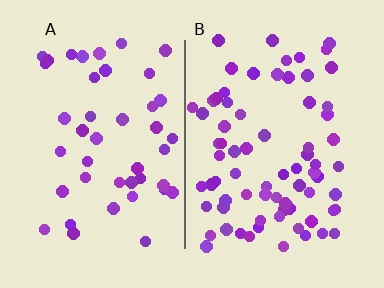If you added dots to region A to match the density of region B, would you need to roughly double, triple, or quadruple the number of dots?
Approximately double.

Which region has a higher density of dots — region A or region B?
B (the right).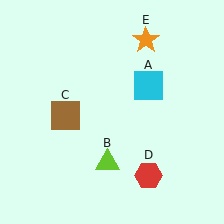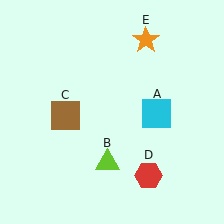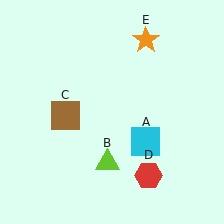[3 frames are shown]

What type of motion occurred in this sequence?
The cyan square (object A) rotated clockwise around the center of the scene.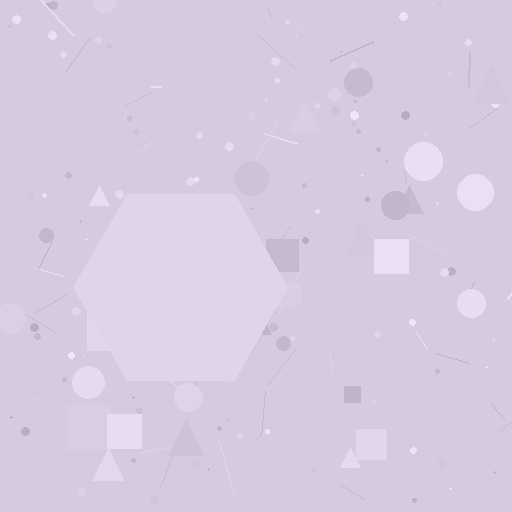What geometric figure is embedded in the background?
A hexagon is embedded in the background.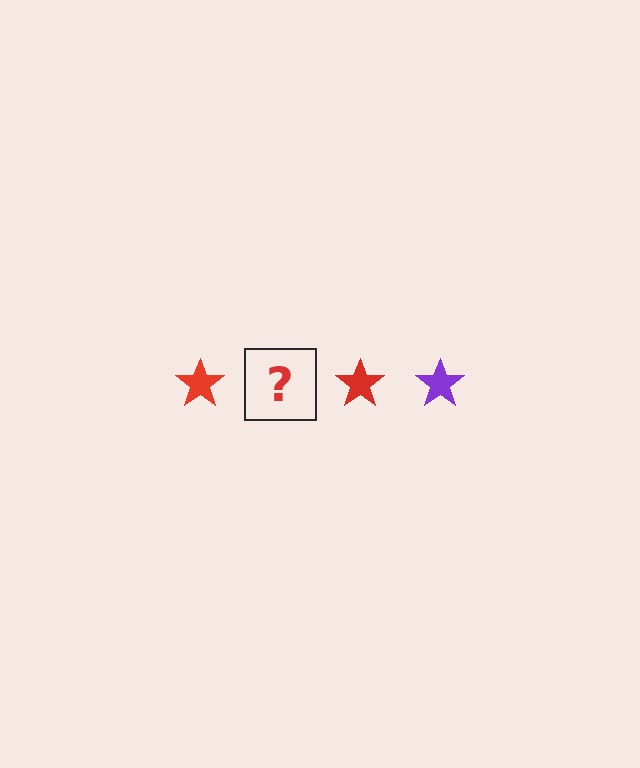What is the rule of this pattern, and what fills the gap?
The rule is that the pattern cycles through red, purple stars. The gap should be filled with a purple star.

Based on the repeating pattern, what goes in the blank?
The blank should be a purple star.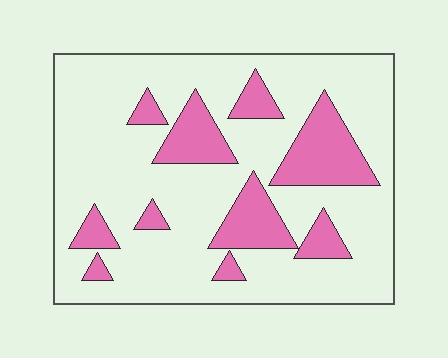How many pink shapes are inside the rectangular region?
10.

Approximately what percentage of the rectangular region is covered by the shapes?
Approximately 25%.